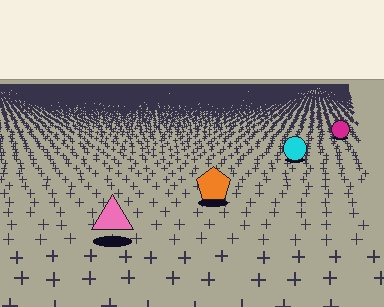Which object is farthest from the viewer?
The magenta circle is farthest from the viewer. It appears smaller and the ground texture around it is denser.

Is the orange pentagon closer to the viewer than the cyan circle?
Yes. The orange pentagon is closer — you can tell from the texture gradient: the ground texture is coarser near it.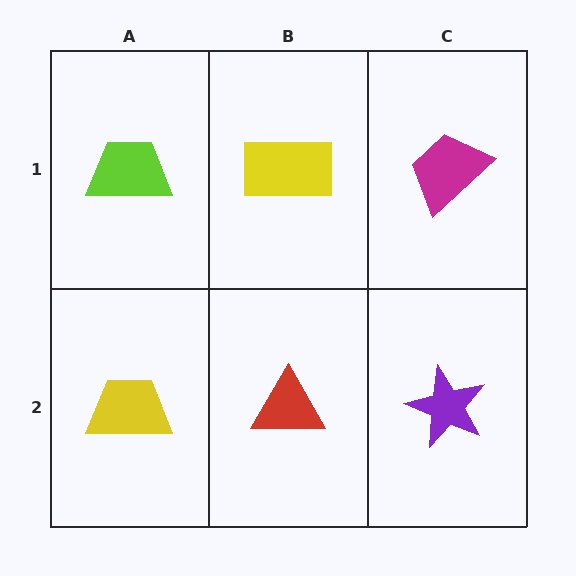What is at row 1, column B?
A yellow rectangle.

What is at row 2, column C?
A purple star.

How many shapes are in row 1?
3 shapes.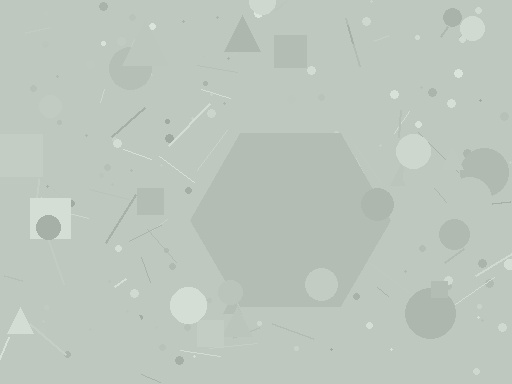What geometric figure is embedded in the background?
A hexagon is embedded in the background.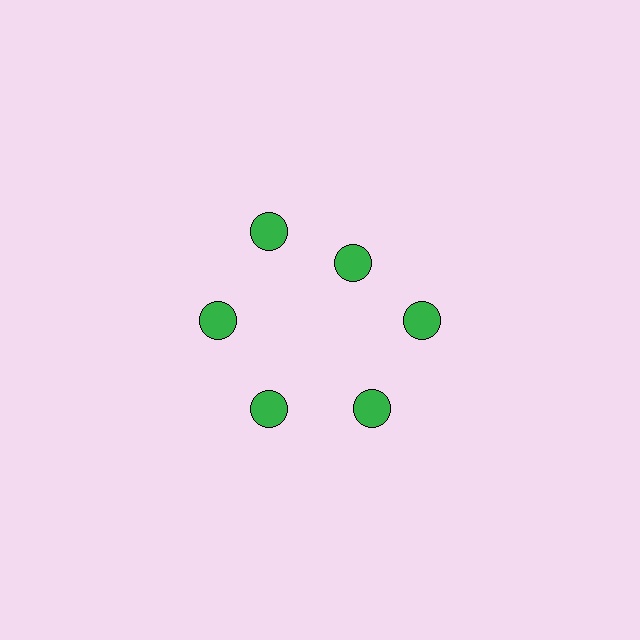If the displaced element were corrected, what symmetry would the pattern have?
It would have 6-fold rotational symmetry — the pattern would map onto itself every 60 degrees.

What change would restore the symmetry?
The symmetry would be restored by moving it outward, back onto the ring so that all 6 circles sit at equal angles and equal distance from the center.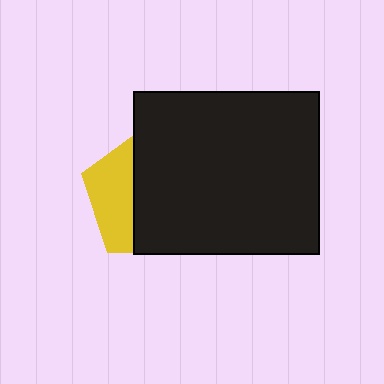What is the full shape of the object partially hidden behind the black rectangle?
The partially hidden object is a yellow pentagon.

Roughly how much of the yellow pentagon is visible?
A small part of it is visible (roughly 34%).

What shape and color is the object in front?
The object in front is a black rectangle.